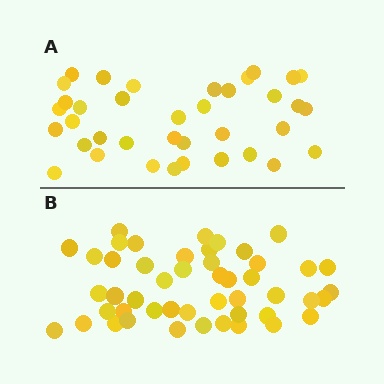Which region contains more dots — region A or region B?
Region B (the bottom region) has more dots.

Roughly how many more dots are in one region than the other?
Region B has roughly 12 or so more dots than region A.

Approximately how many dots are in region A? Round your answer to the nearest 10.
About 40 dots. (The exact count is 37, which rounds to 40.)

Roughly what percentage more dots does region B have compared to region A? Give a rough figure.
About 30% more.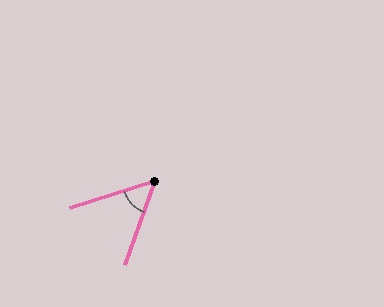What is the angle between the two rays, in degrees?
Approximately 53 degrees.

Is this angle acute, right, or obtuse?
It is acute.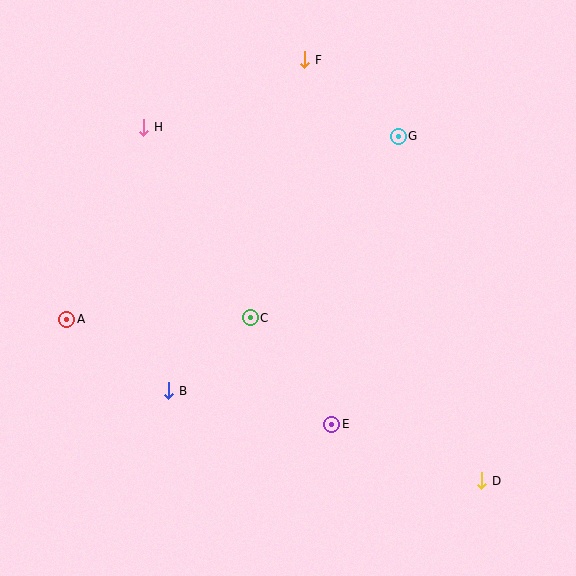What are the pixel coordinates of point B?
Point B is at (169, 391).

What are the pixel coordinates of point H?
Point H is at (144, 127).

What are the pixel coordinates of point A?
Point A is at (67, 319).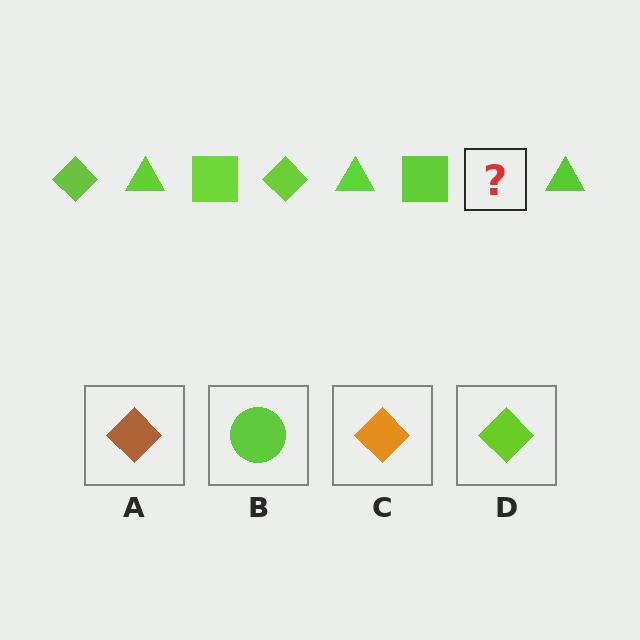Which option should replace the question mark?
Option D.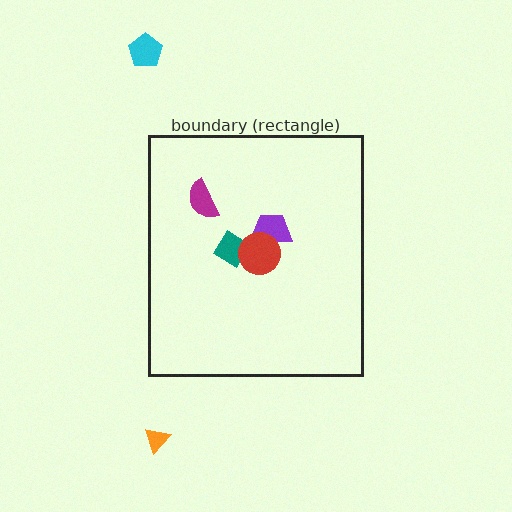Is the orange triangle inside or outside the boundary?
Outside.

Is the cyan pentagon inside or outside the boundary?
Outside.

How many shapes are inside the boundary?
5 inside, 2 outside.